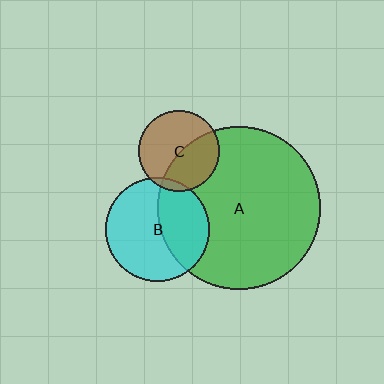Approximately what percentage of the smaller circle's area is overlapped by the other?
Approximately 5%.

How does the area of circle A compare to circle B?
Approximately 2.5 times.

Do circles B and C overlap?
Yes.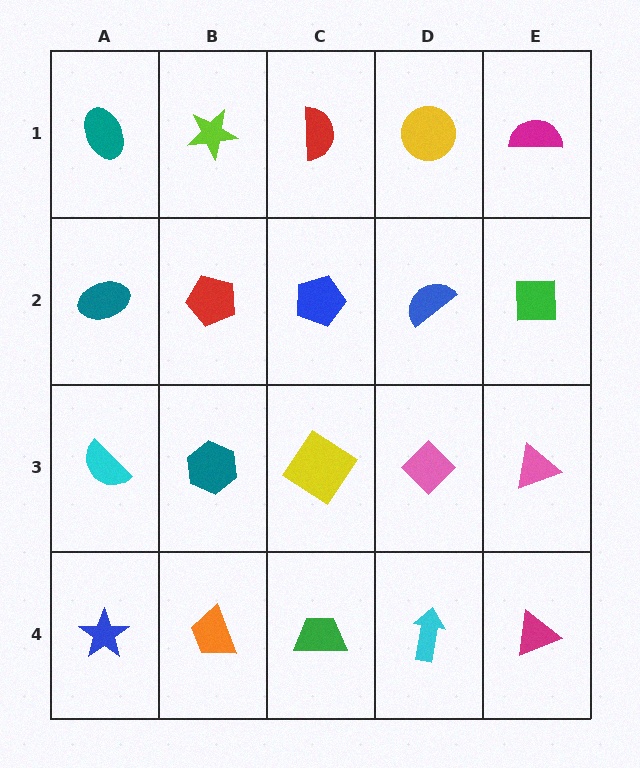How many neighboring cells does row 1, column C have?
3.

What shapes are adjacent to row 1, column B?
A red pentagon (row 2, column B), a teal ellipse (row 1, column A), a red semicircle (row 1, column C).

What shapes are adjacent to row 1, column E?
A green square (row 2, column E), a yellow circle (row 1, column D).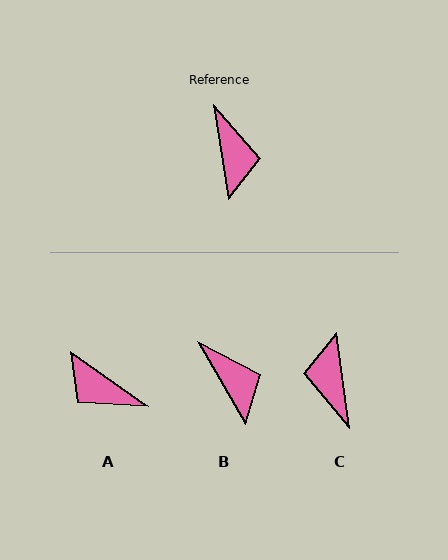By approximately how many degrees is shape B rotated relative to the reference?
Approximately 21 degrees counter-clockwise.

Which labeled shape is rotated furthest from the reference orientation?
C, about 179 degrees away.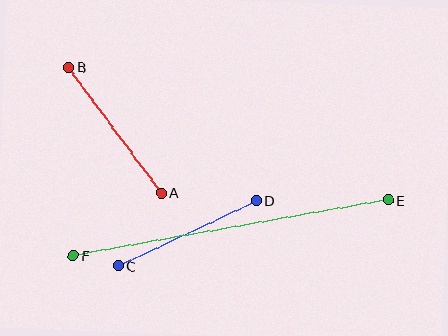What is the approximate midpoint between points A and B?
The midpoint is at approximately (115, 130) pixels.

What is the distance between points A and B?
The distance is approximately 156 pixels.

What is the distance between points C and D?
The distance is approximately 152 pixels.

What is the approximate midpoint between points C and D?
The midpoint is at approximately (187, 233) pixels.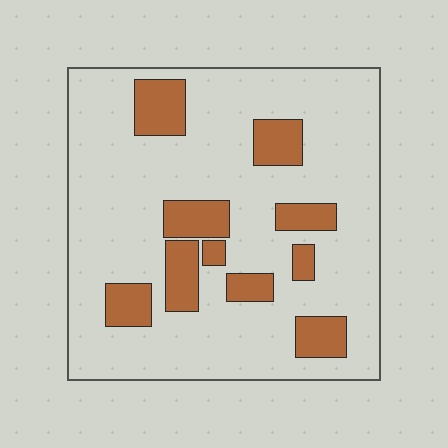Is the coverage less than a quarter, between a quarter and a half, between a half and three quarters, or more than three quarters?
Less than a quarter.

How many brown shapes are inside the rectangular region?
10.